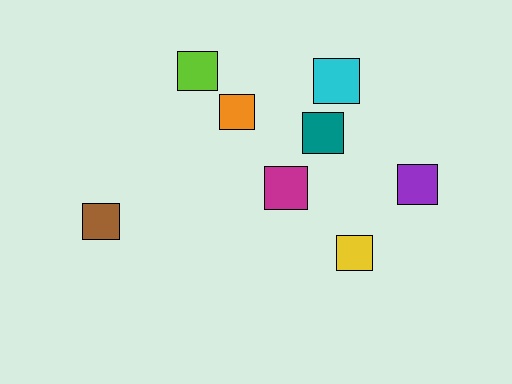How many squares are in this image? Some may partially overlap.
There are 8 squares.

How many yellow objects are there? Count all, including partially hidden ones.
There is 1 yellow object.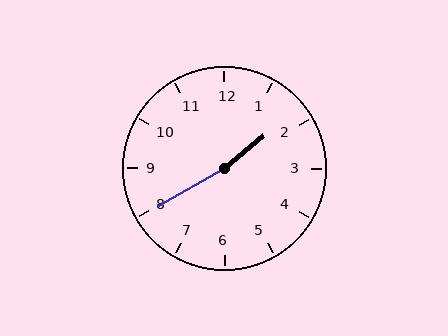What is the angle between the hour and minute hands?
Approximately 170 degrees.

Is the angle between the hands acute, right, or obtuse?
It is obtuse.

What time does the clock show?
1:40.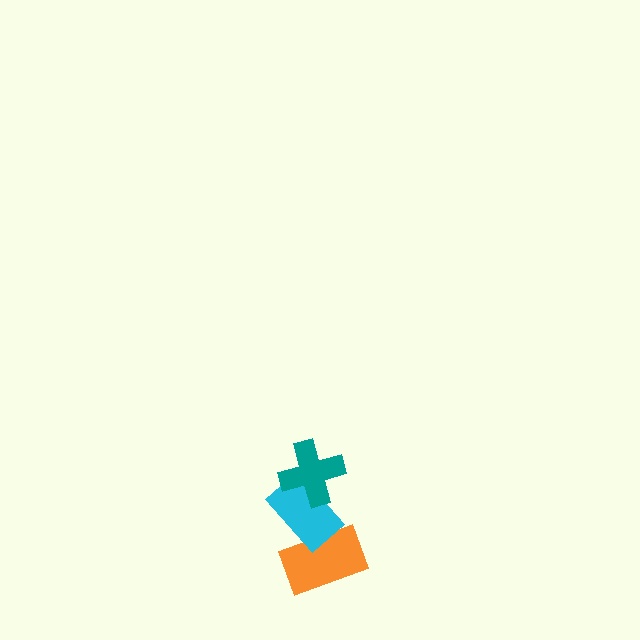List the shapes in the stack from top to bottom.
From top to bottom: the teal cross, the cyan rectangle, the orange rectangle.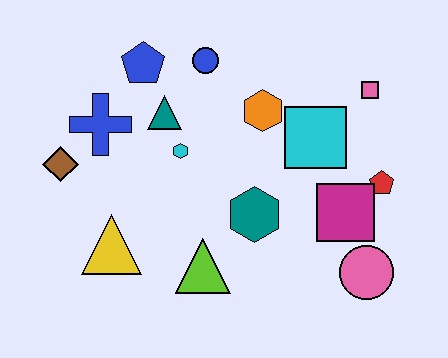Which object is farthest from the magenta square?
The brown diamond is farthest from the magenta square.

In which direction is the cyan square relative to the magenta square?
The cyan square is above the magenta square.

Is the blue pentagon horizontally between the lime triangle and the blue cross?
Yes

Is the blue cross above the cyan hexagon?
Yes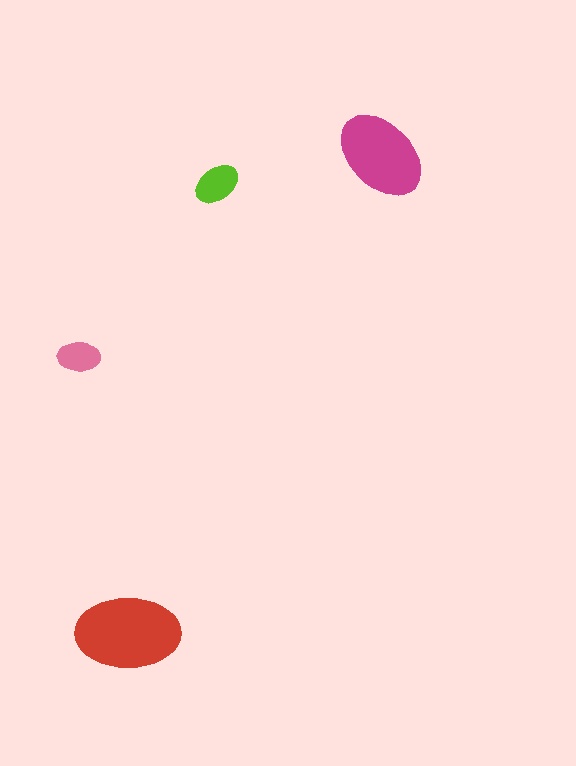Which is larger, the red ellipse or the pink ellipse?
The red one.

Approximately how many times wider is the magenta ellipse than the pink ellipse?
About 2 times wider.